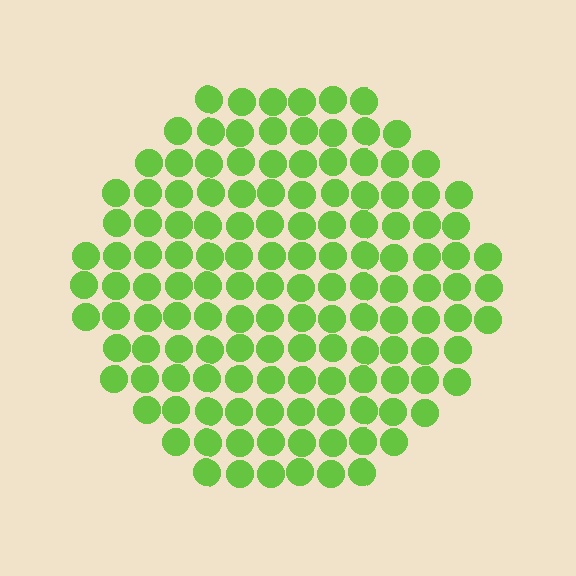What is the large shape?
The large shape is a circle.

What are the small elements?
The small elements are circles.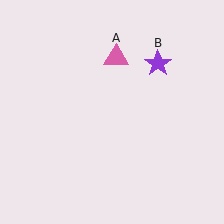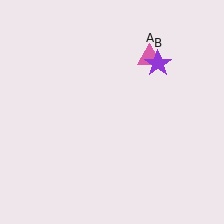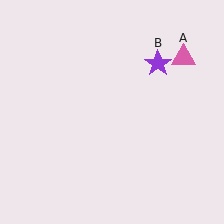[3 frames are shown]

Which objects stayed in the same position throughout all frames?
Purple star (object B) remained stationary.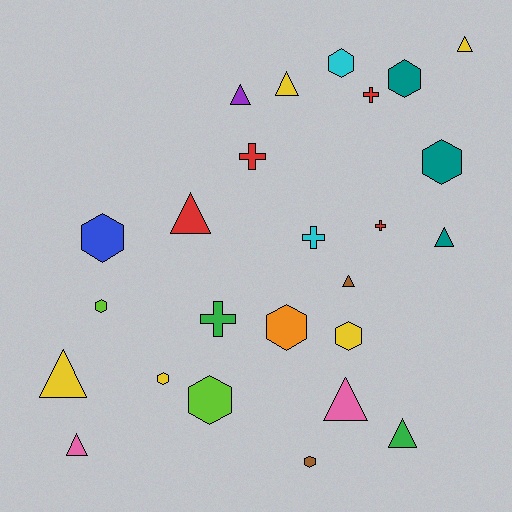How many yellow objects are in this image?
There are 5 yellow objects.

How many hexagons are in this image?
There are 10 hexagons.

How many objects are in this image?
There are 25 objects.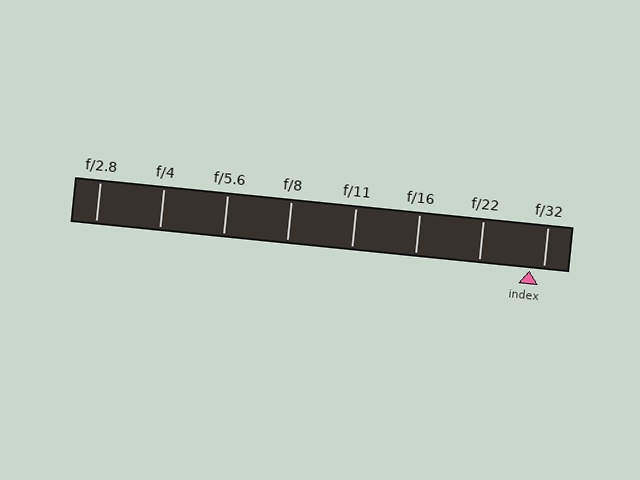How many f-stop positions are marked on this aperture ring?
There are 8 f-stop positions marked.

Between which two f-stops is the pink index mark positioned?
The index mark is between f/22 and f/32.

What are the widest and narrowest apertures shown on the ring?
The widest aperture shown is f/2.8 and the narrowest is f/32.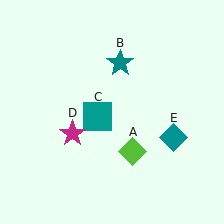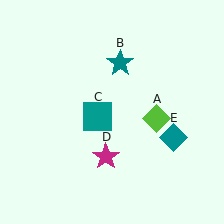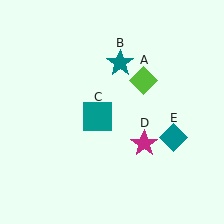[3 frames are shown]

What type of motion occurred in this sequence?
The lime diamond (object A), magenta star (object D) rotated counterclockwise around the center of the scene.